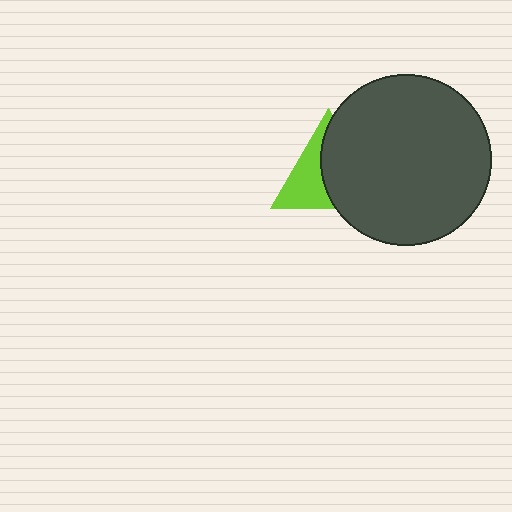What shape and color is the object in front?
The object in front is a dark gray circle.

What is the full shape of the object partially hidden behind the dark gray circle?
The partially hidden object is a lime triangle.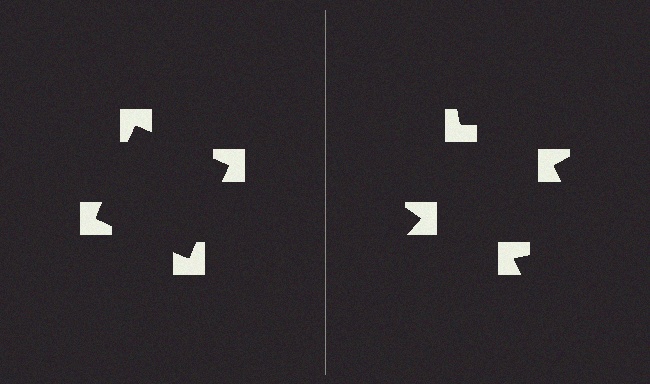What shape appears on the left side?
An illusory square.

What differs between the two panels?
The notched squares are positioned identically on both sides; only the wedge orientations differ. On the left they align to a square; on the right they are misaligned.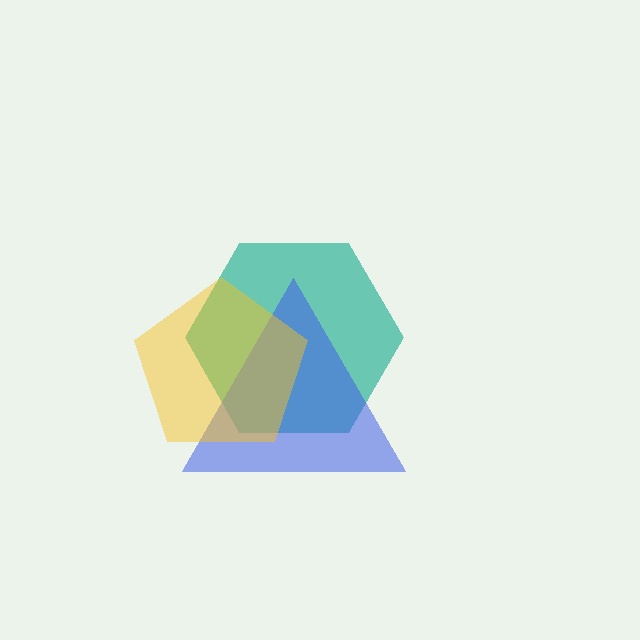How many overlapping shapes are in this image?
There are 3 overlapping shapes in the image.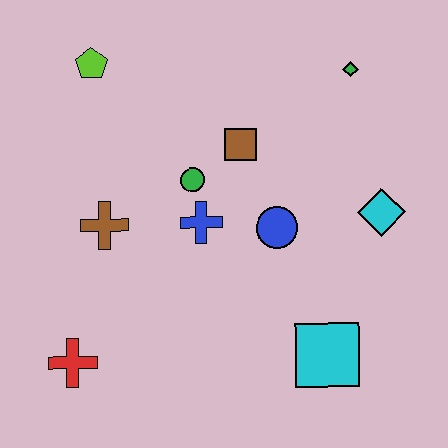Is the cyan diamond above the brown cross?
Yes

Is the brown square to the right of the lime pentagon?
Yes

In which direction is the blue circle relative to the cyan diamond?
The blue circle is to the left of the cyan diamond.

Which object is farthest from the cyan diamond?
The red cross is farthest from the cyan diamond.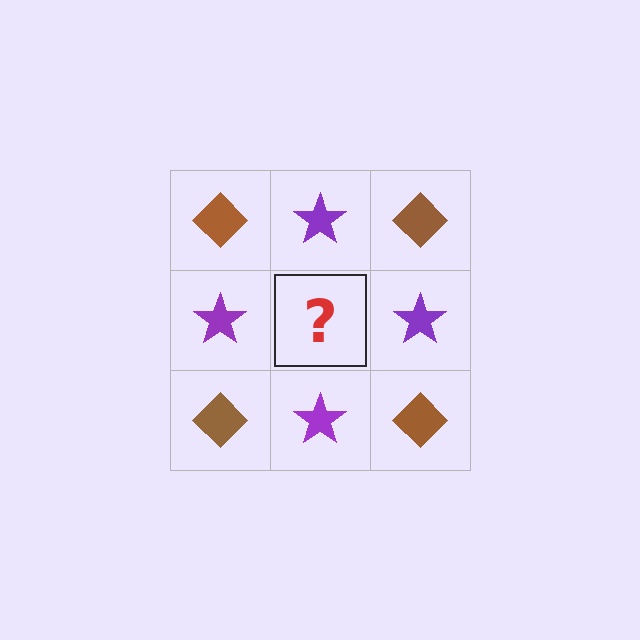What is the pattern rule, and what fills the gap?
The rule is that it alternates brown diamond and purple star in a checkerboard pattern. The gap should be filled with a brown diamond.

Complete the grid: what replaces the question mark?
The question mark should be replaced with a brown diamond.